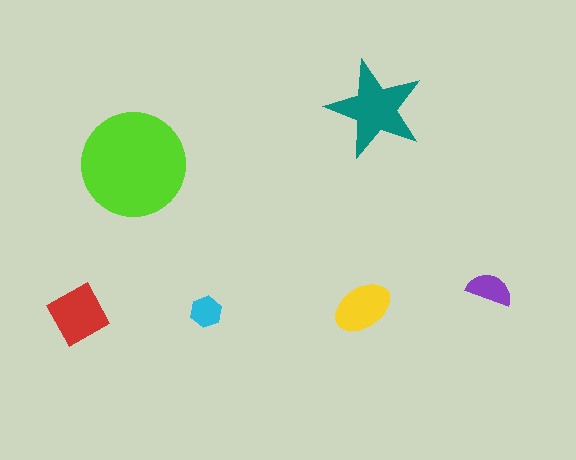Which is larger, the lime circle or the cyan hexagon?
The lime circle.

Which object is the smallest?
The cyan hexagon.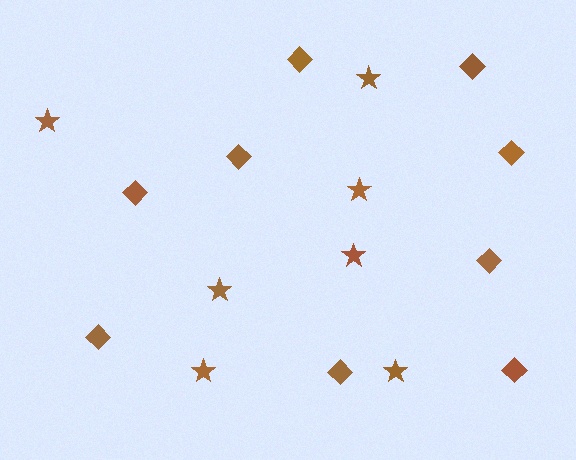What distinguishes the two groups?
There are 2 groups: one group of diamonds (9) and one group of stars (7).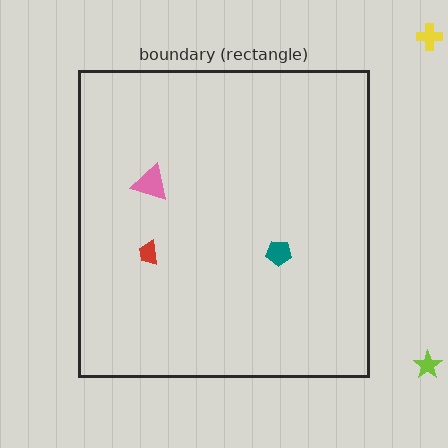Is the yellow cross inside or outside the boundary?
Outside.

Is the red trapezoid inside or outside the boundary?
Inside.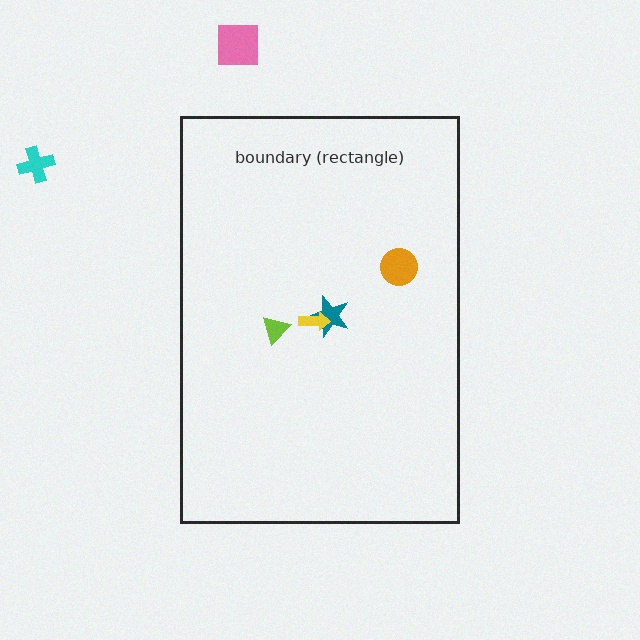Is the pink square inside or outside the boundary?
Outside.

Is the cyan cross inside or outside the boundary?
Outside.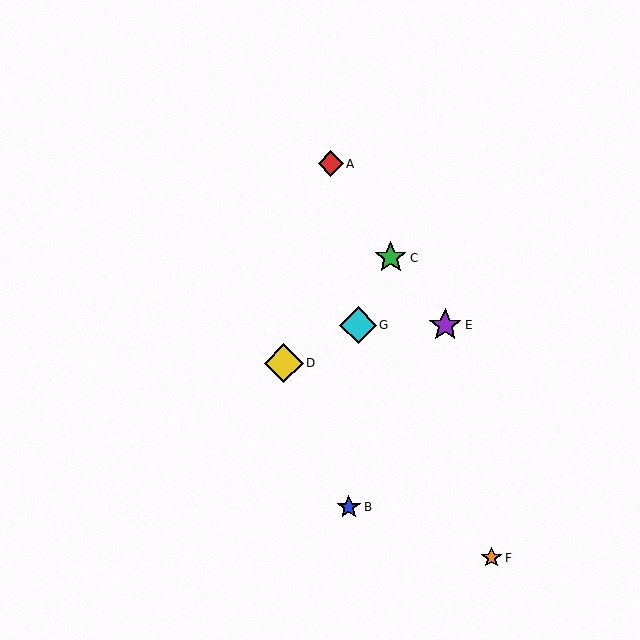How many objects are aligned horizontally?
2 objects (E, G) are aligned horizontally.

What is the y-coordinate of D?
Object D is at y≈363.